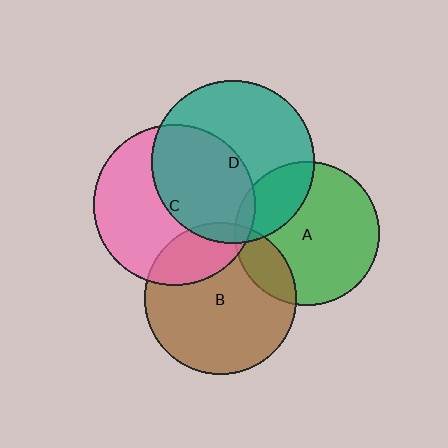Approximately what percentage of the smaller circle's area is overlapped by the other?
Approximately 45%.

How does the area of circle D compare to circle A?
Approximately 1.3 times.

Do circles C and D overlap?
Yes.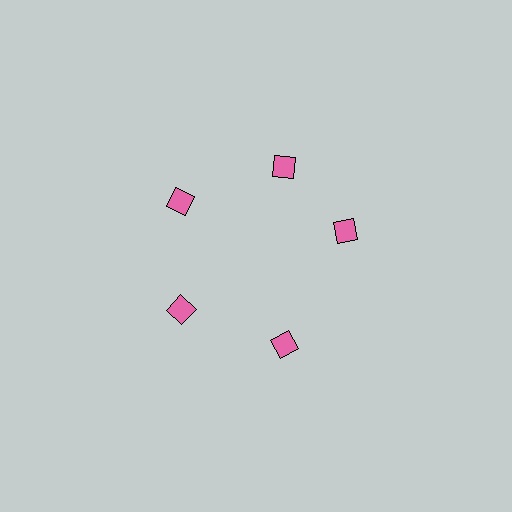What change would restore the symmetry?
The symmetry would be restored by rotating it back into even spacing with its neighbors so that all 5 squares sit at equal angles and equal distance from the center.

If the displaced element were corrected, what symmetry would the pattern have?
It would have 5-fold rotational symmetry — the pattern would map onto itself every 72 degrees.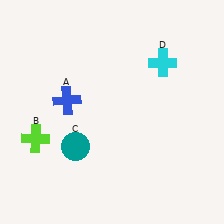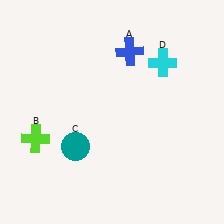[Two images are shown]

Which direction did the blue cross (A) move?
The blue cross (A) moved right.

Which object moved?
The blue cross (A) moved right.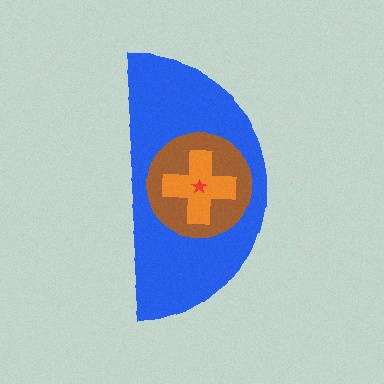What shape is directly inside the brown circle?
The orange cross.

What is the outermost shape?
The blue semicircle.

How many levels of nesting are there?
4.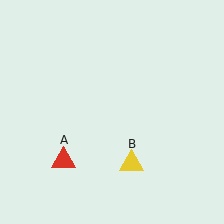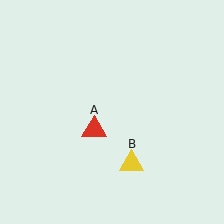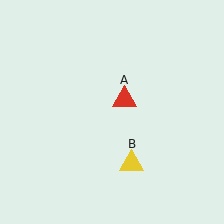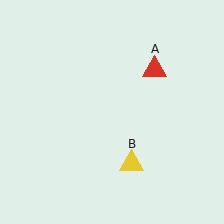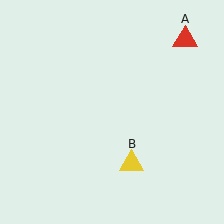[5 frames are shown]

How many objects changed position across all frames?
1 object changed position: red triangle (object A).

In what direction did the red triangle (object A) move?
The red triangle (object A) moved up and to the right.